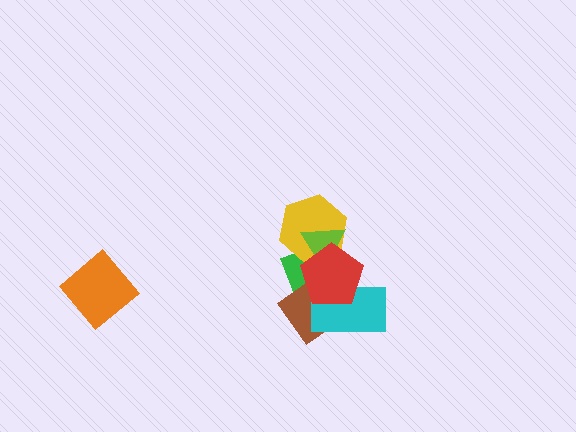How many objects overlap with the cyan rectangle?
2 objects overlap with the cyan rectangle.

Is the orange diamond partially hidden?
No, no other shape covers it.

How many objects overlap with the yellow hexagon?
3 objects overlap with the yellow hexagon.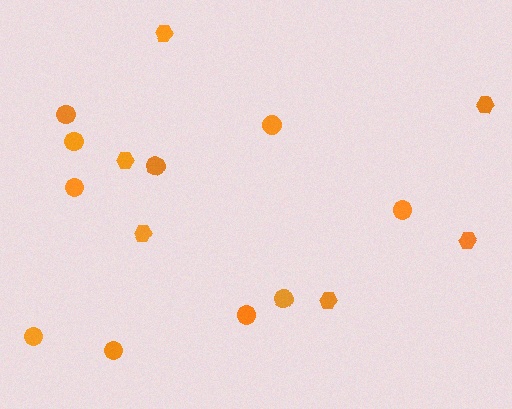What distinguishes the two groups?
There are 2 groups: one group of hexagons (6) and one group of circles (10).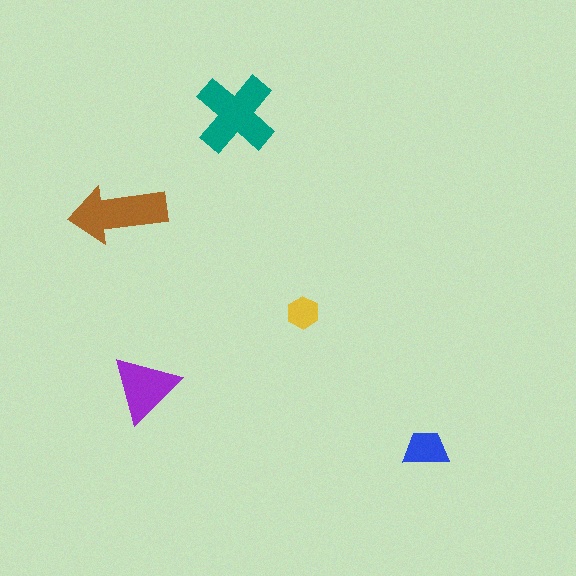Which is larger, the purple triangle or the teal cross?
The teal cross.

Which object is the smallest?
The yellow hexagon.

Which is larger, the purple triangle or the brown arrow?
The brown arrow.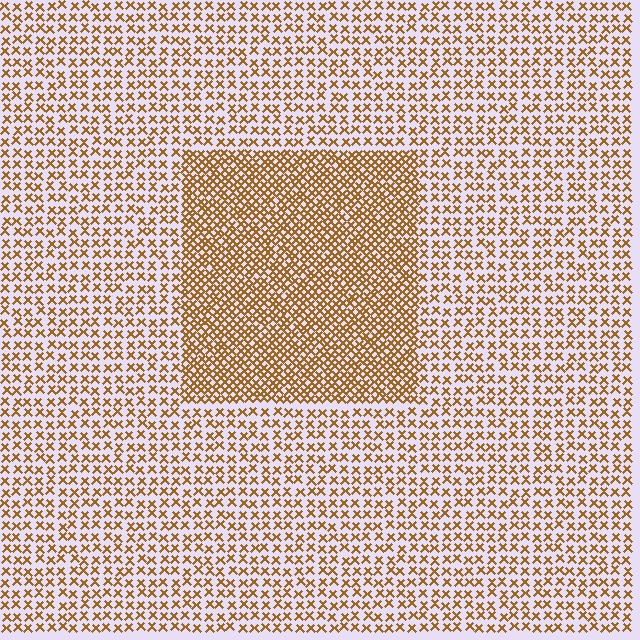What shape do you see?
I see a rectangle.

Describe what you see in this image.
The image contains small brown elements arranged at two different densities. A rectangle-shaped region is visible where the elements are more densely packed than the surrounding area.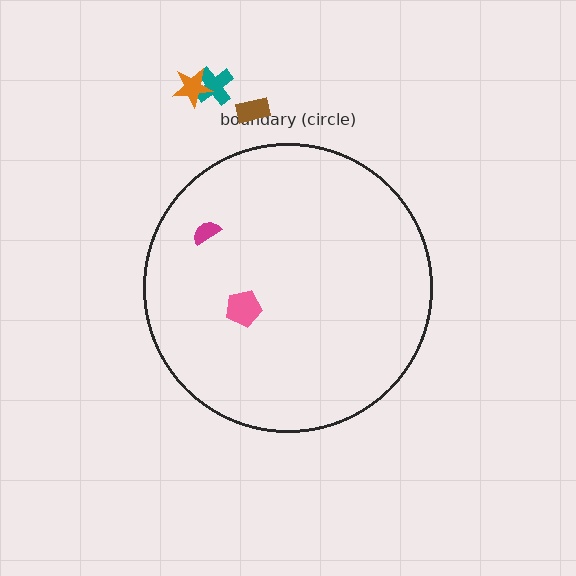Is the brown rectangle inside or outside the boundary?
Outside.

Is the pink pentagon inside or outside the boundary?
Inside.